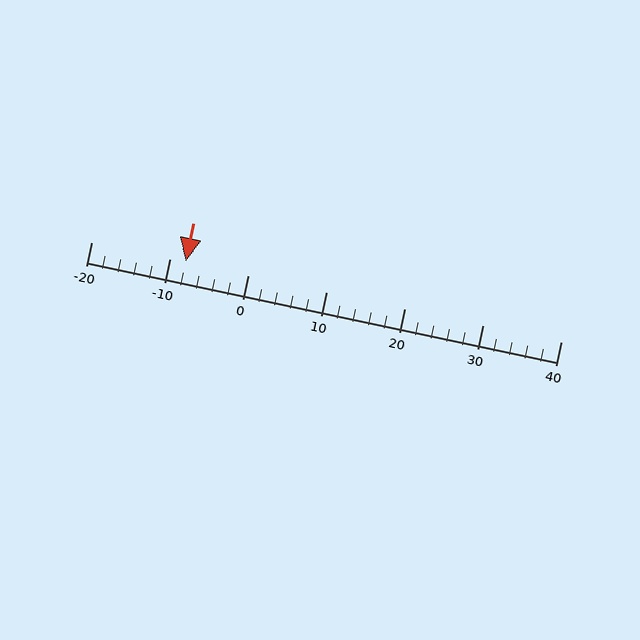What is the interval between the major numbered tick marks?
The major tick marks are spaced 10 units apart.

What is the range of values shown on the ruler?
The ruler shows values from -20 to 40.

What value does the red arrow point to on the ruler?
The red arrow points to approximately -8.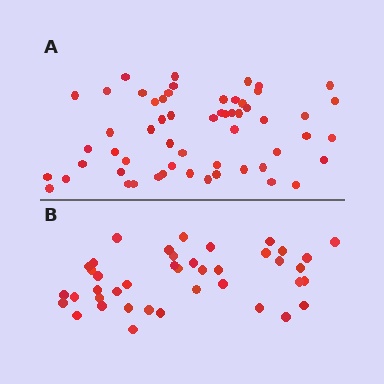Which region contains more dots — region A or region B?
Region A (the top region) has more dots.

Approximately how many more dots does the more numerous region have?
Region A has approximately 15 more dots than region B.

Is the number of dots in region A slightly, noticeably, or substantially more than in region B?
Region A has noticeably more, but not dramatically so. The ratio is roughly 1.4 to 1.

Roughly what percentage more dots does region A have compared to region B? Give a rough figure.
About 40% more.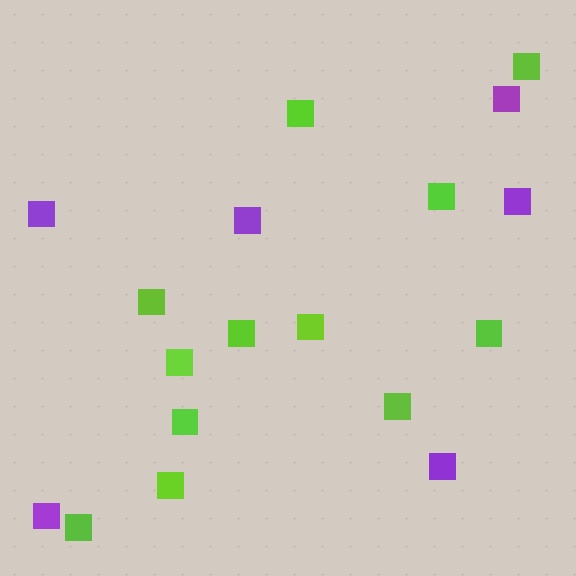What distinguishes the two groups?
There are 2 groups: one group of purple squares (6) and one group of lime squares (12).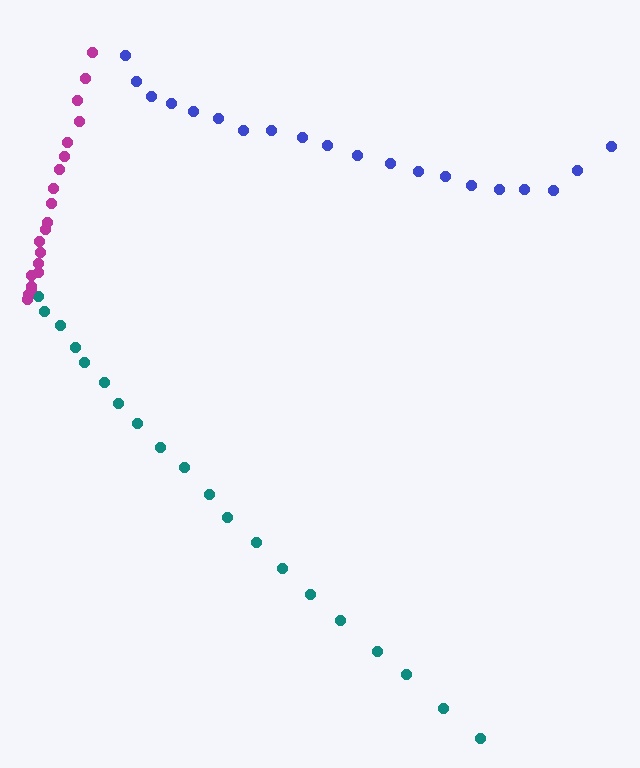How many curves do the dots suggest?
There are 3 distinct paths.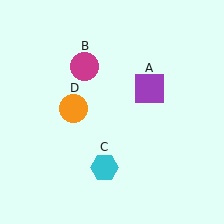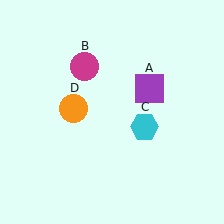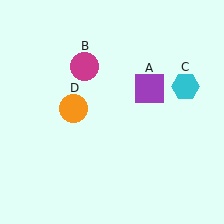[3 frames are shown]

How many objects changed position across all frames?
1 object changed position: cyan hexagon (object C).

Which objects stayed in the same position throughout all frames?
Purple square (object A) and magenta circle (object B) and orange circle (object D) remained stationary.